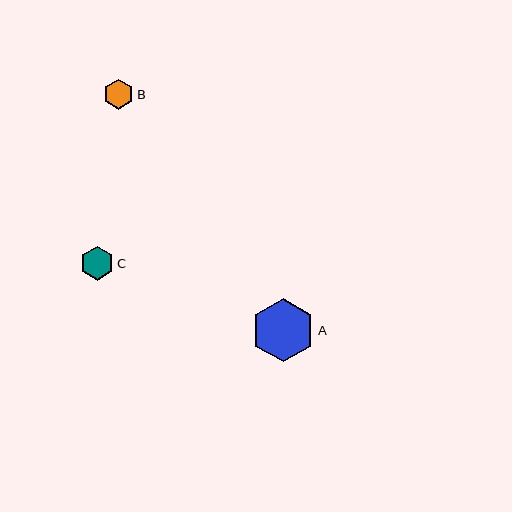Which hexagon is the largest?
Hexagon A is the largest with a size of approximately 63 pixels.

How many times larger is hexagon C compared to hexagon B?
Hexagon C is approximately 1.1 times the size of hexagon B.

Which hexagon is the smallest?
Hexagon B is the smallest with a size of approximately 30 pixels.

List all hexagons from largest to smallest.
From largest to smallest: A, C, B.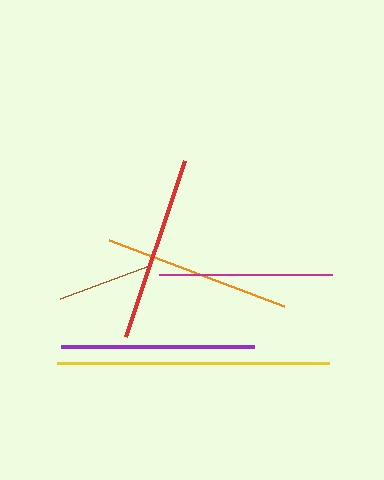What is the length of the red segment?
The red segment is approximately 187 pixels long.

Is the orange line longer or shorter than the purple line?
The purple line is longer than the orange line.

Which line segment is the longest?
The yellow line is the longest at approximately 272 pixels.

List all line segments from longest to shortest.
From longest to shortest: yellow, purple, red, orange, magenta, brown.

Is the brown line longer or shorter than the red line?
The red line is longer than the brown line.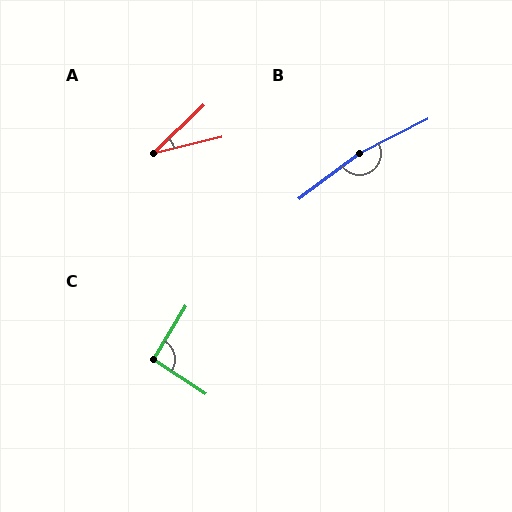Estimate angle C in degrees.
Approximately 92 degrees.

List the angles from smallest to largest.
A (30°), C (92°), B (169°).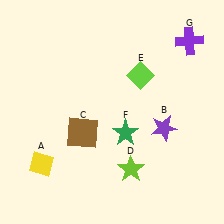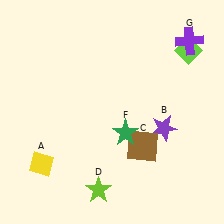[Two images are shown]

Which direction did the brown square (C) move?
The brown square (C) moved right.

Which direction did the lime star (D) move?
The lime star (D) moved left.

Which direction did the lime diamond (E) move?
The lime diamond (E) moved right.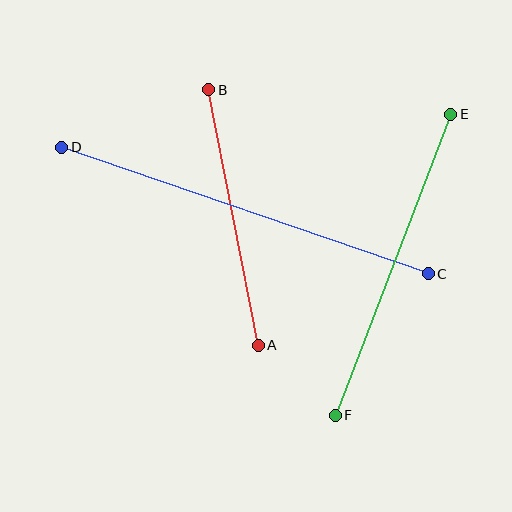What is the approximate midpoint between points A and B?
The midpoint is at approximately (234, 218) pixels.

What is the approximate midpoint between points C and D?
The midpoint is at approximately (245, 211) pixels.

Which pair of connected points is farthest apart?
Points C and D are farthest apart.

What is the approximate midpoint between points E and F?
The midpoint is at approximately (393, 265) pixels.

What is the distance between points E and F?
The distance is approximately 322 pixels.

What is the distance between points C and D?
The distance is approximately 388 pixels.